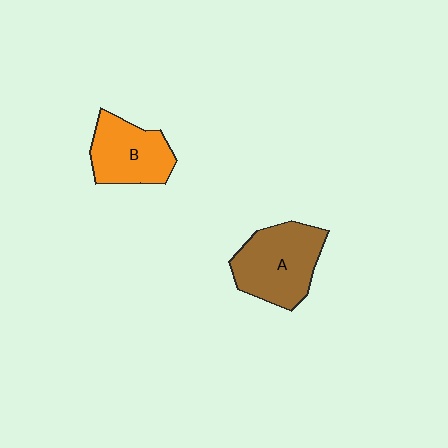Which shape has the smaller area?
Shape B (orange).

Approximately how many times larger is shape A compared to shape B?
Approximately 1.2 times.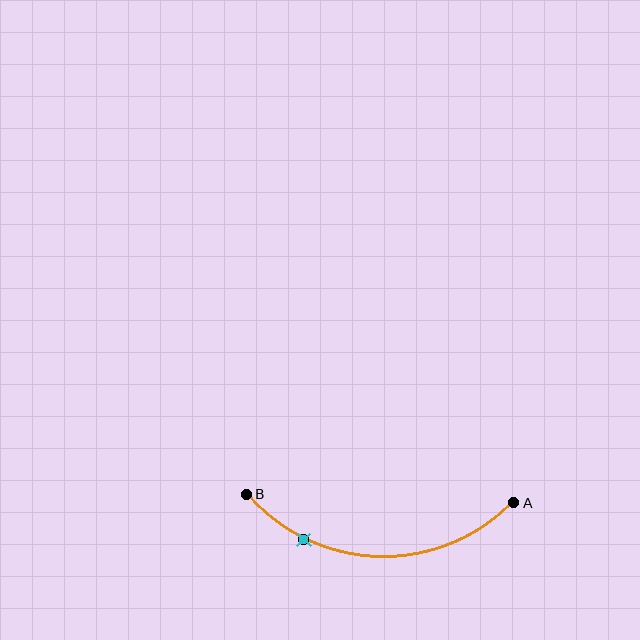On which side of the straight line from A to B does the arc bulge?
The arc bulges below the straight line connecting A and B.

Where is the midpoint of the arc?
The arc midpoint is the point on the curve farthest from the straight line joining A and B. It sits below that line.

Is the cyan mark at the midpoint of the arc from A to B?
No. The cyan mark lies on the arc but is closer to endpoint B. The arc midpoint would be at the point on the curve equidistant along the arc from both A and B.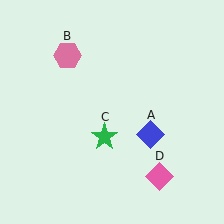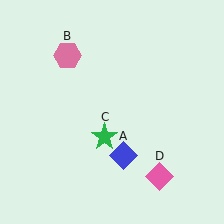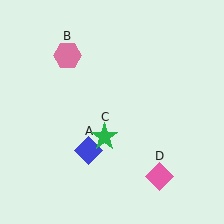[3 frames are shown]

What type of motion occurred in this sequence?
The blue diamond (object A) rotated clockwise around the center of the scene.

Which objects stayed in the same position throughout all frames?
Pink hexagon (object B) and green star (object C) and pink diamond (object D) remained stationary.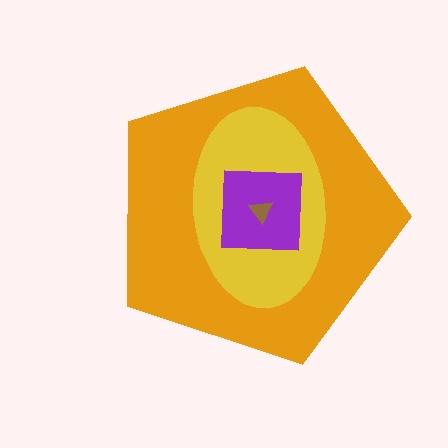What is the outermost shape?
The orange pentagon.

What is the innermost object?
The brown triangle.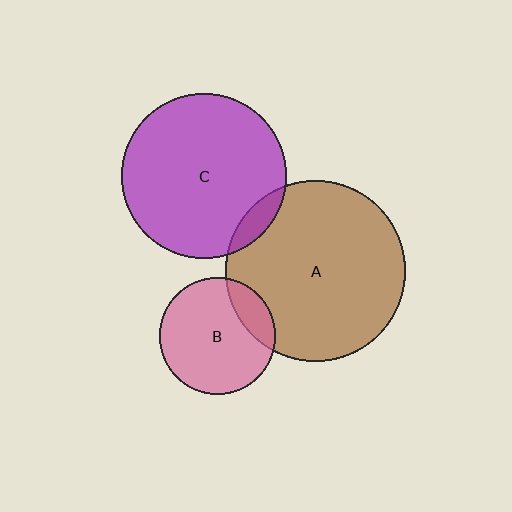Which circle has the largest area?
Circle A (brown).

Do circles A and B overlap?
Yes.